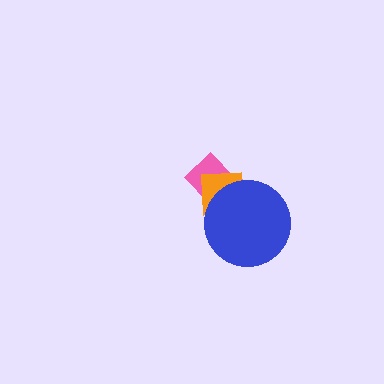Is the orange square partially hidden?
Yes, it is partially covered by another shape.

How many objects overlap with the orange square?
2 objects overlap with the orange square.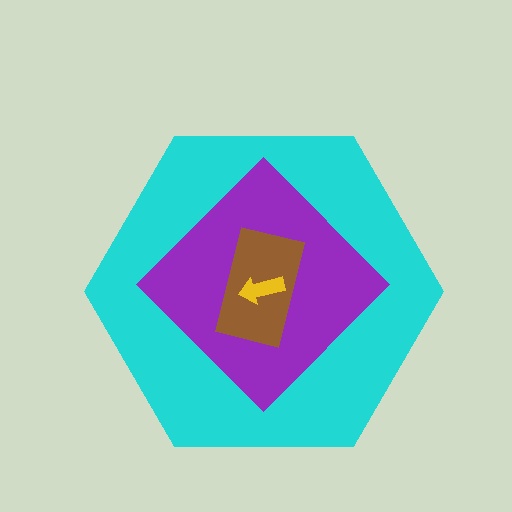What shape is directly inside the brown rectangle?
The yellow arrow.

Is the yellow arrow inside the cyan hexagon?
Yes.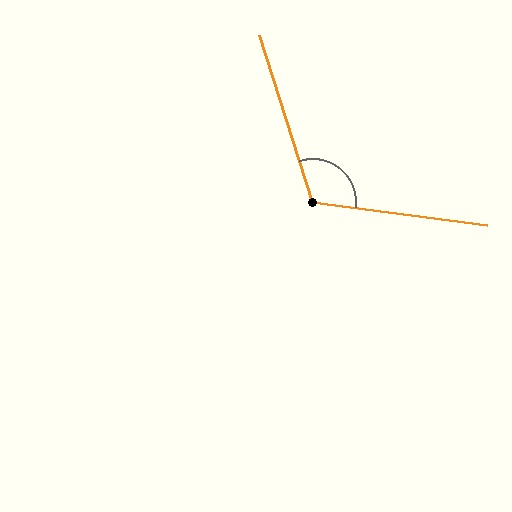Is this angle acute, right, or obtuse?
It is obtuse.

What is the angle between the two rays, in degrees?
Approximately 115 degrees.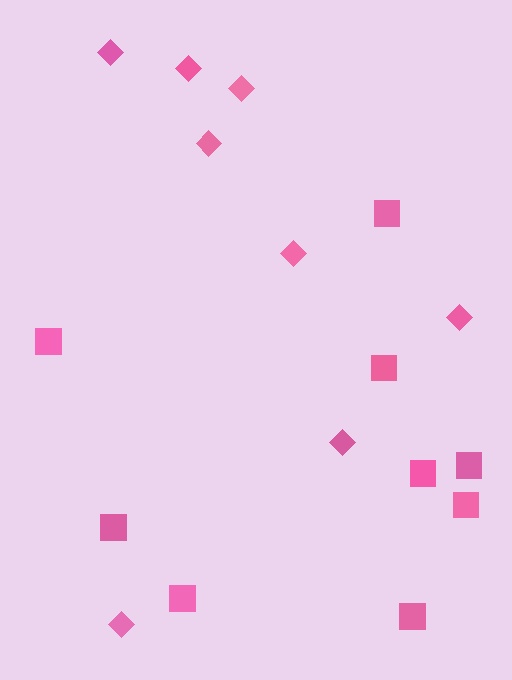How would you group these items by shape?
There are 2 groups: one group of diamonds (8) and one group of squares (9).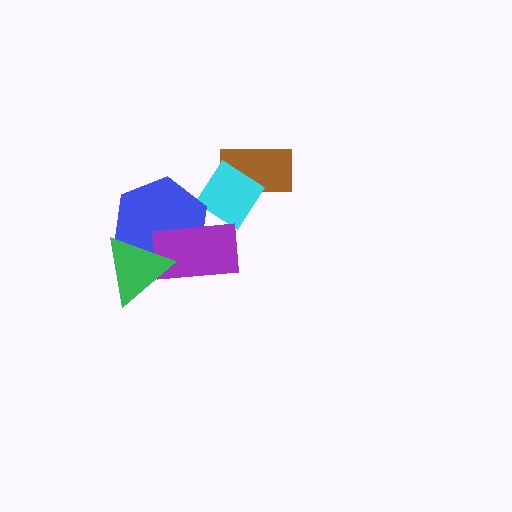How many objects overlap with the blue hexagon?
3 objects overlap with the blue hexagon.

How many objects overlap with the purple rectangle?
3 objects overlap with the purple rectangle.